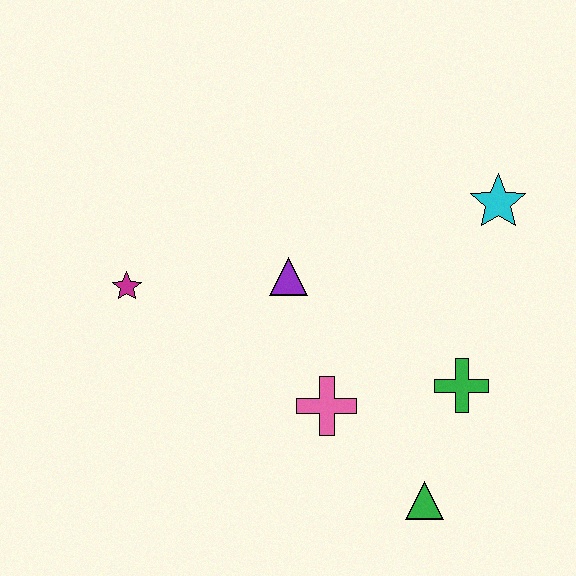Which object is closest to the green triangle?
The green cross is closest to the green triangle.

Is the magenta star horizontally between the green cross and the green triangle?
No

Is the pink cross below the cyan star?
Yes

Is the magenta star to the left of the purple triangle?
Yes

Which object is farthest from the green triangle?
The magenta star is farthest from the green triangle.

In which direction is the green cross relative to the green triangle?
The green cross is above the green triangle.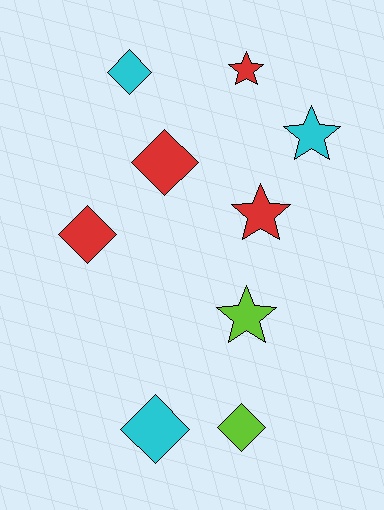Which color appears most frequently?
Red, with 4 objects.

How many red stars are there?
There are 2 red stars.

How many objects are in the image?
There are 9 objects.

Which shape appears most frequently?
Diamond, with 5 objects.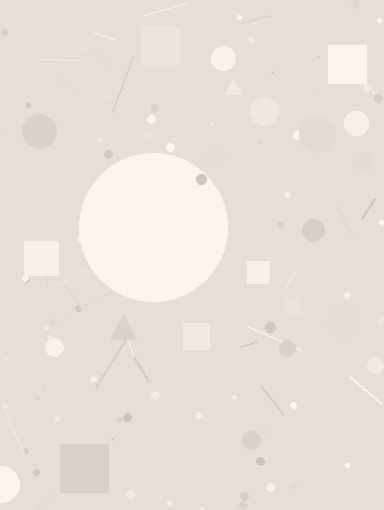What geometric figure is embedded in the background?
A circle is embedded in the background.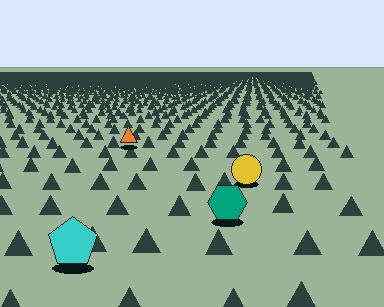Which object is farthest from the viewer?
The orange triangle is farthest from the viewer. It appears smaller and the ground texture around it is denser.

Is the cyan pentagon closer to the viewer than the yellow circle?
Yes. The cyan pentagon is closer — you can tell from the texture gradient: the ground texture is coarser near it.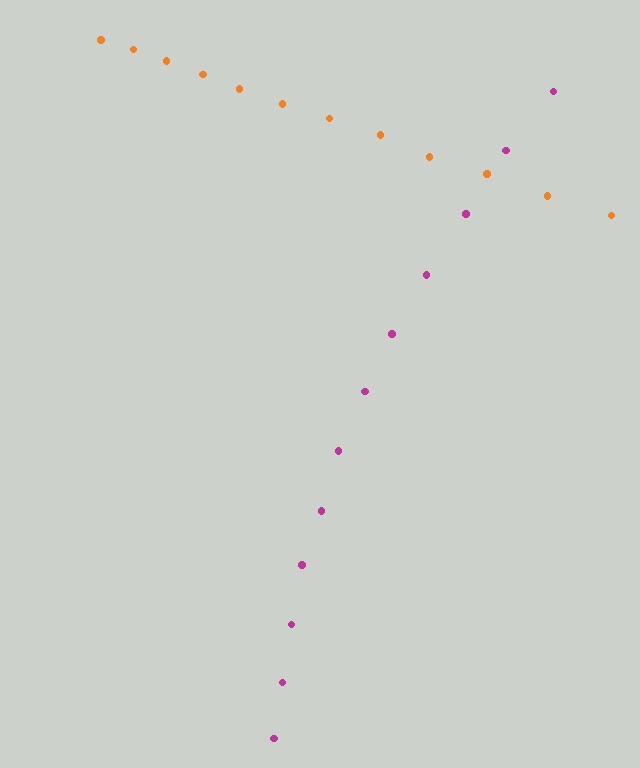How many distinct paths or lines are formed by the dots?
There are 2 distinct paths.